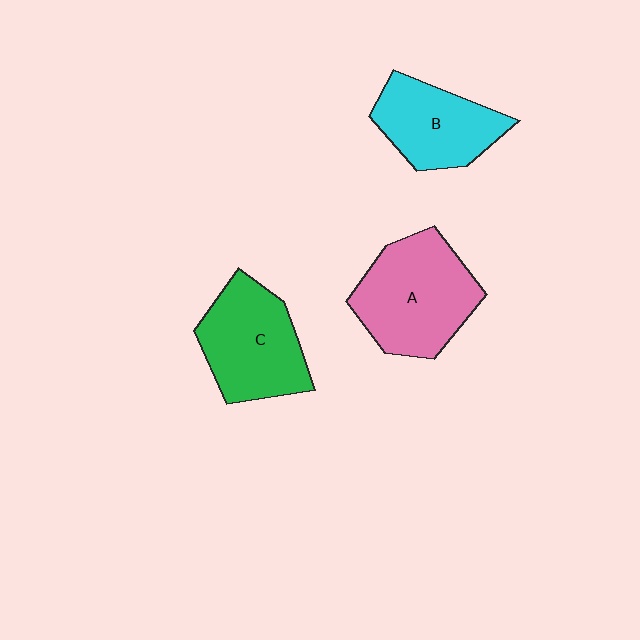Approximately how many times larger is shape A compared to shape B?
Approximately 1.3 times.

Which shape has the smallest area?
Shape B (cyan).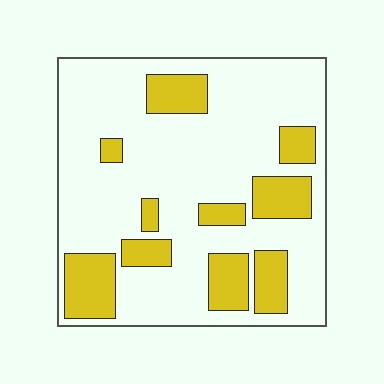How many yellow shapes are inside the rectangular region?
10.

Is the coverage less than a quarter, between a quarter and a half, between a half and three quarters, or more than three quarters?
Less than a quarter.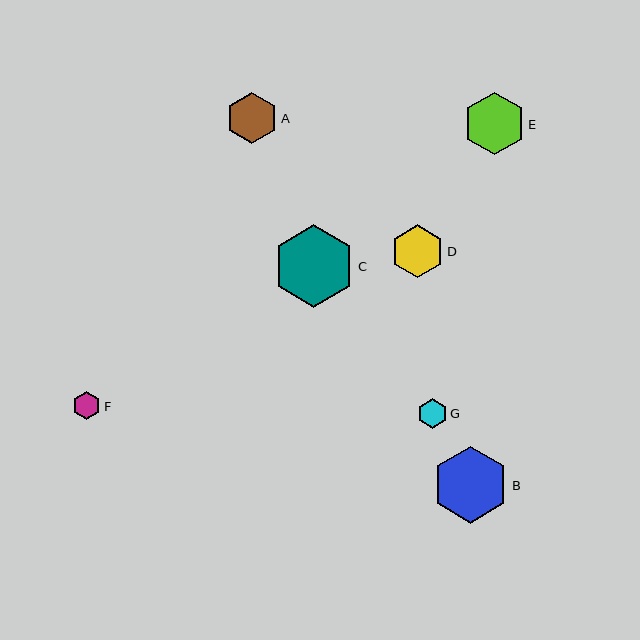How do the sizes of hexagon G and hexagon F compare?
Hexagon G and hexagon F are approximately the same size.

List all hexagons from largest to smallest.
From largest to smallest: C, B, E, D, A, G, F.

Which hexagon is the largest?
Hexagon C is the largest with a size of approximately 83 pixels.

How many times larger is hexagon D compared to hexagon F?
Hexagon D is approximately 1.9 times the size of hexagon F.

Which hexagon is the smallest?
Hexagon F is the smallest with a size of approximately 28 pixels.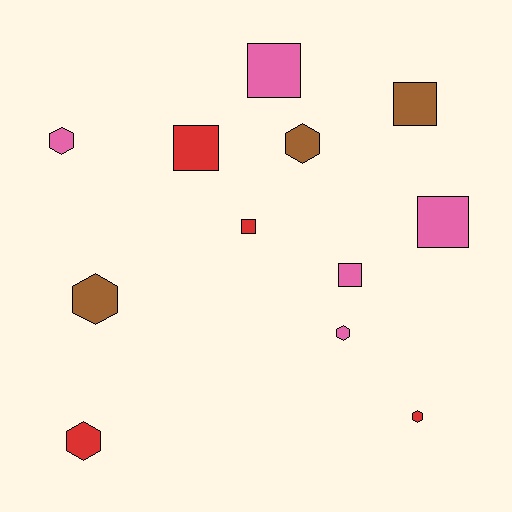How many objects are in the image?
There are 12 objects.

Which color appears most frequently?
Pink, with 5 objects.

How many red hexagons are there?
There are 2 red hexagons.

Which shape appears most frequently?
Square, with 6 objects.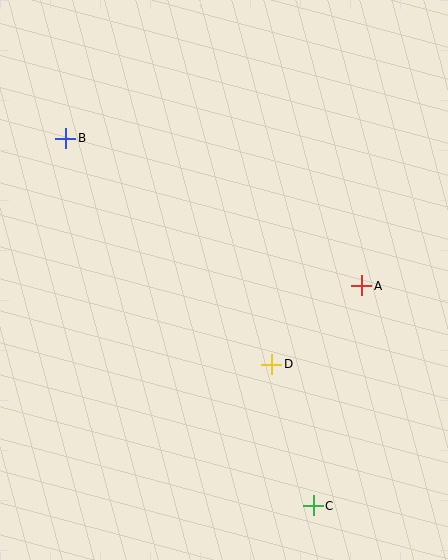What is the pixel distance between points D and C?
The distance between D and C is 147 pixels.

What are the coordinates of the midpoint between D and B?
The midpoint between D and B is at (169, 251).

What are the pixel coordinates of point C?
Point C is at (313, 506).